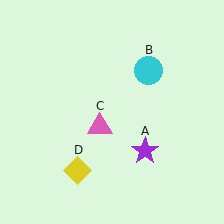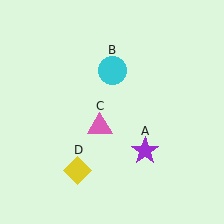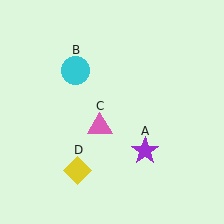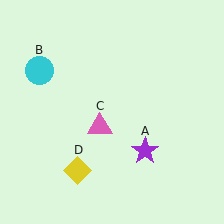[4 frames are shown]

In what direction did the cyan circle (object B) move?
The cyan circle (object B) moved left.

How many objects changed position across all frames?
1 object changed position: cyan circle (object B).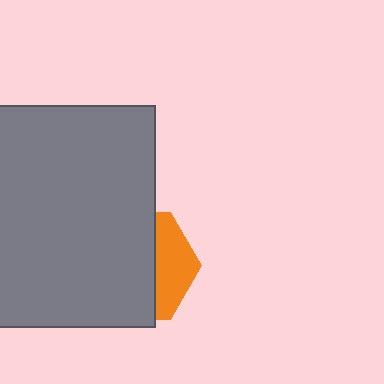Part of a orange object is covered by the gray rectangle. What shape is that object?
It is a hexagon.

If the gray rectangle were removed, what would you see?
You would see the complete orange hexagon.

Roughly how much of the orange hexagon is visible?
A small part of it is visible (roughly 33%).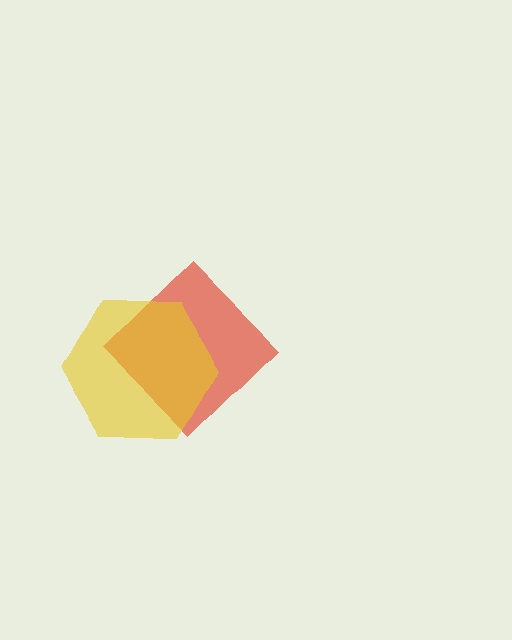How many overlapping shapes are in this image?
There are 2 overlapping shapes in the image.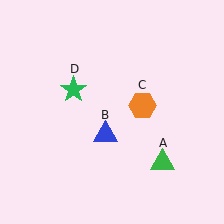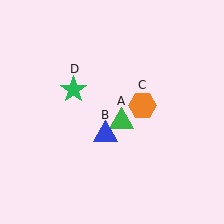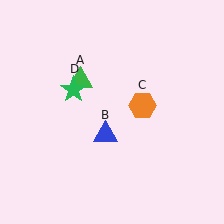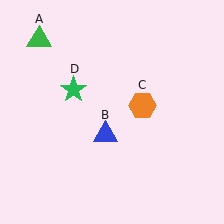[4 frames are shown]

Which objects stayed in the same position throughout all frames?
Blue triangle (object B) and orange hexagon (object C) and green star (object D) remained stationary.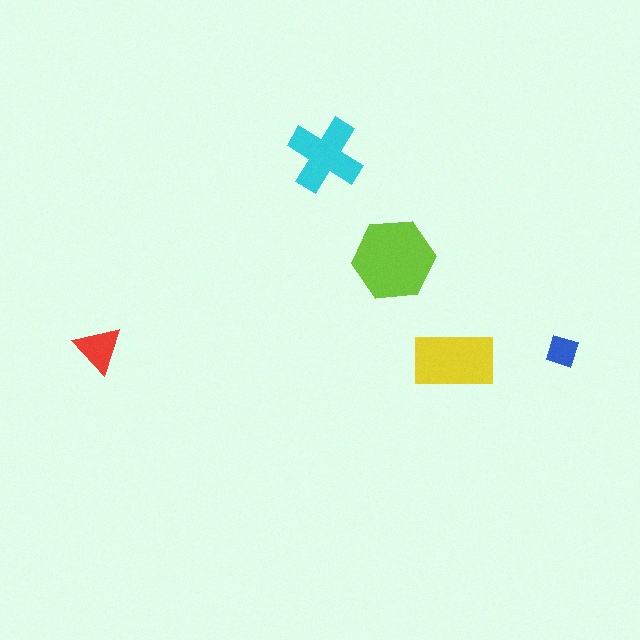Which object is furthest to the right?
The blue diamond is rightmost.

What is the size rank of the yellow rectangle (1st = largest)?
2nd.